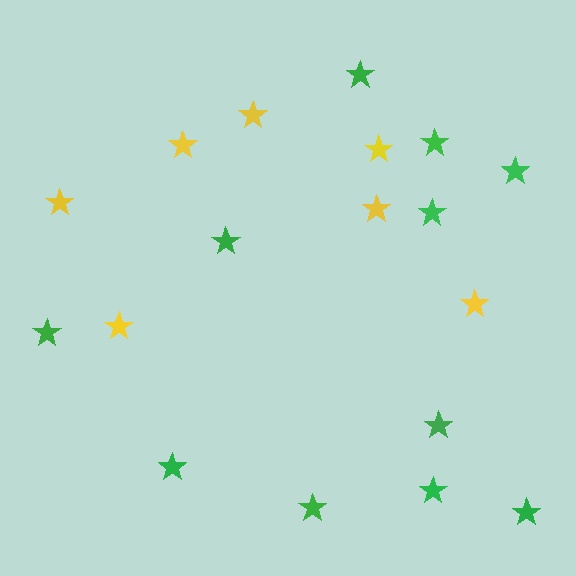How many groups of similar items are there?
There are 2 groups: one group of yellow stars (7) and one group of green stars (11).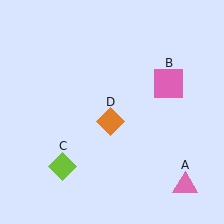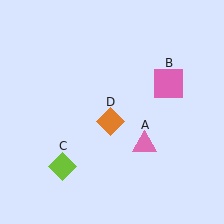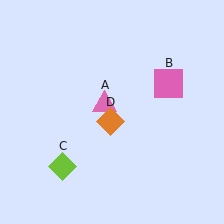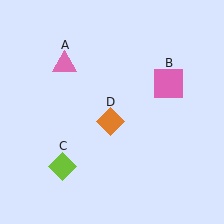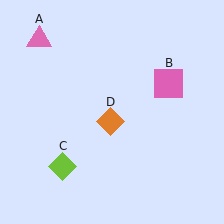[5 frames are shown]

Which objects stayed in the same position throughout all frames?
Pink square (object B) and lime diamond (object C) and orange diamond (object D) remained stationary.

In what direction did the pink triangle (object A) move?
The pink triangle (object A) moved up and to the left.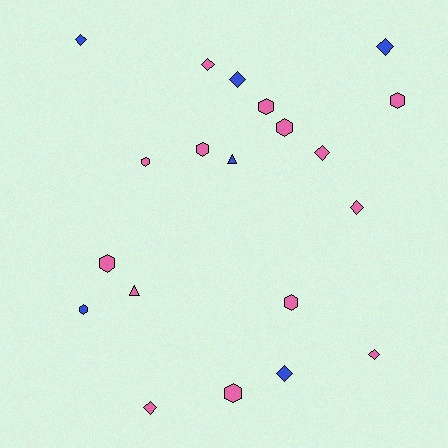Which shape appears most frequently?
Hexagon, with 9 objects.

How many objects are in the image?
There are 20 objects.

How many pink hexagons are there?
There are 8 pink hexagons.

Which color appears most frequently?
Pink, with 14 objects.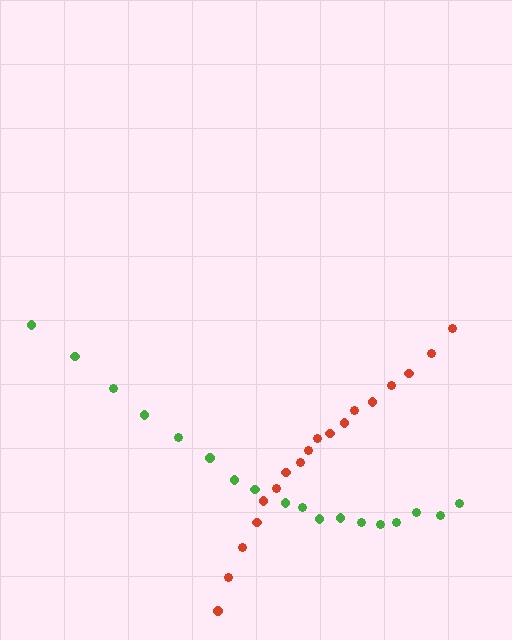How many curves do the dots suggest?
There are 2 distinct paths.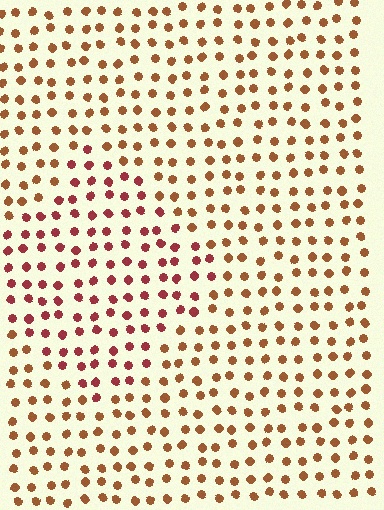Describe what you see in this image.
The image is filled with small brown elements in a uniform arrangement. A diamond-shaped region is visible where the elements are tinted to a slightly different hue, forming a subtle color boundary.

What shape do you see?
I see a diamond.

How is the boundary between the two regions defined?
The boundary is defined purely by a slight shift in hue (about 31 degrees). Spacing, size, and orientation are identical on both sides.